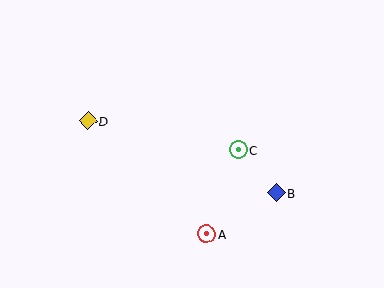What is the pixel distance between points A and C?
The distance between A and C is 90 pixels.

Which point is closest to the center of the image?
Point C at (238, 150) is closest to the center.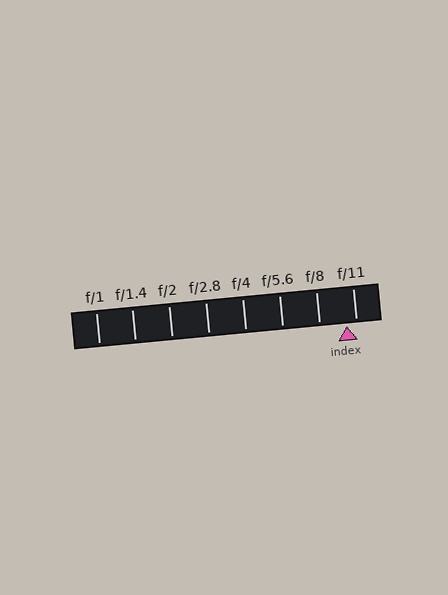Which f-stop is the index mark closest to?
The index mark is closest to f/11.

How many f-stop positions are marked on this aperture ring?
There are 8 f-stop positions marked.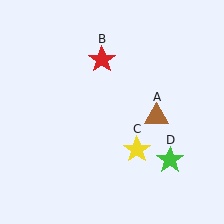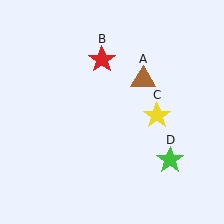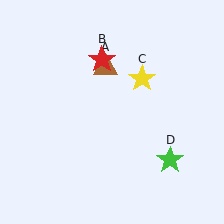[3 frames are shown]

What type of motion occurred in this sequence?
The brown triangle (object A), yellow star (object C) rotated counterclockwise around the center of the scene.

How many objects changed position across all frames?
2 objects changed position: brown triangle (object A), yellow star (object C).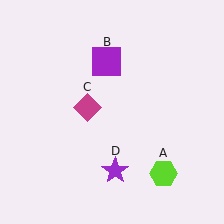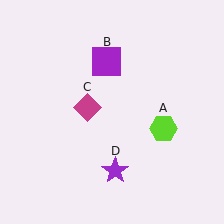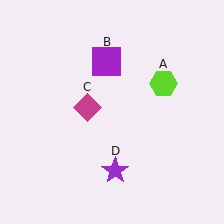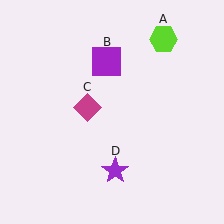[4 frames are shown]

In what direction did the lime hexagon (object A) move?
The lime hexagon (object A) moved up.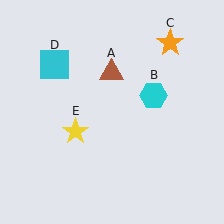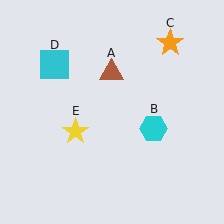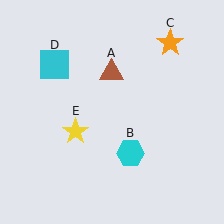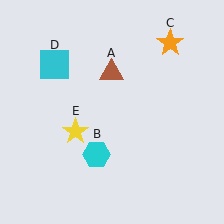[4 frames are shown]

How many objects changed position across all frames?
1 object changed position: cyan hexagon (object B).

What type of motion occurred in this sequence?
The cyan hexagon (object B) rotated clockwise around the center of the scene.